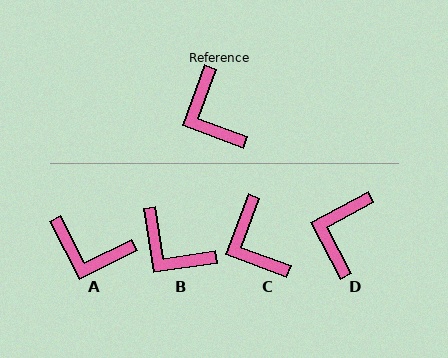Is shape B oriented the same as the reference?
No, it is off by about 29 degrees.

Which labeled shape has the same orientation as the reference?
C.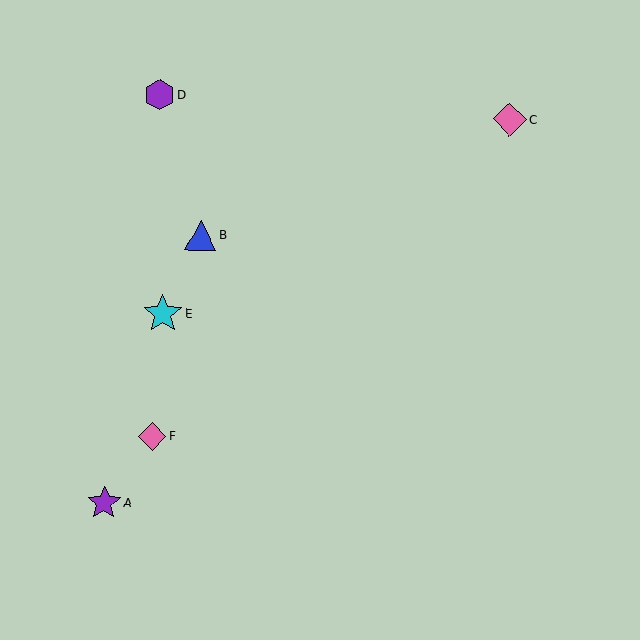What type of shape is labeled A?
Shape A is a purple star.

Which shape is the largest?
The cyan star (labeled E) is the largest.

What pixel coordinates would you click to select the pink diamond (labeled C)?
Click at (510, 120) to select the pink diamond C.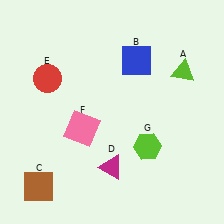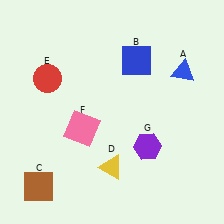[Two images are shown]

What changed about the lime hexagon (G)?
In Image 1, G is lime. In Image 2, it changed to purple.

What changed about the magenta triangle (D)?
In Image 1, D is magenta. In Image 2, it changed to yellow.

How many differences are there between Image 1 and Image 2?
There are 3 differences between the two images.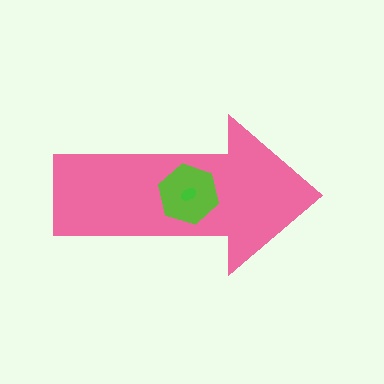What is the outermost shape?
The pink arrow.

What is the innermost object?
The green ellipse.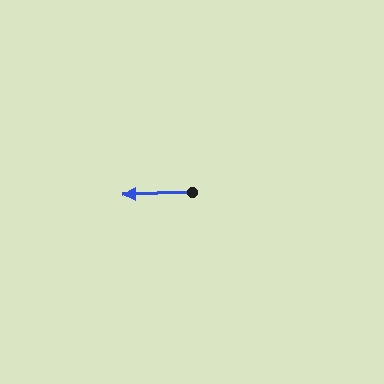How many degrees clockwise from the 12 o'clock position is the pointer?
Approximately 268 degrees.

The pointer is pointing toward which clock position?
Roughly 9 o'clock.